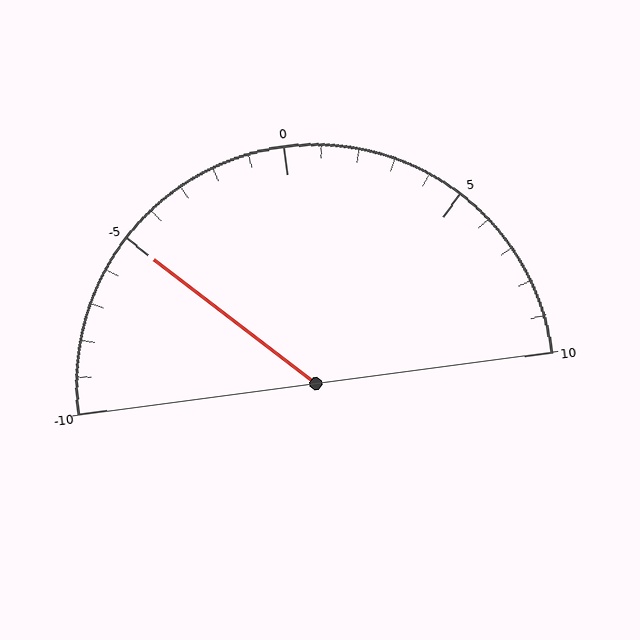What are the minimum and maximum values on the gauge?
The gauge ranges from -10 to 10.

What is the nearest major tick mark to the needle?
The nearest major tick mark is -5.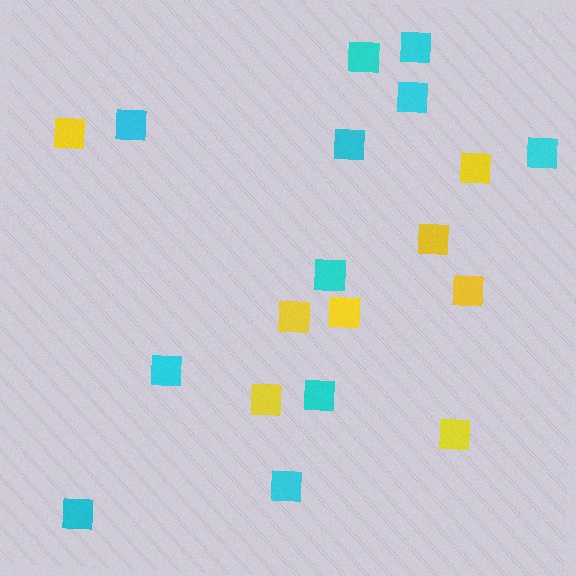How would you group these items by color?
There are 2 groups: one group of cyan squares (11) and one group of yellow squares (8).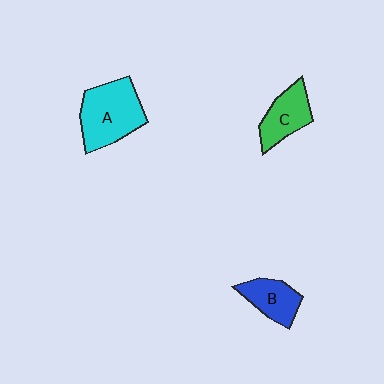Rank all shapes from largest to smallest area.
From largest to smallest: A (cyan), C (green), B (blue).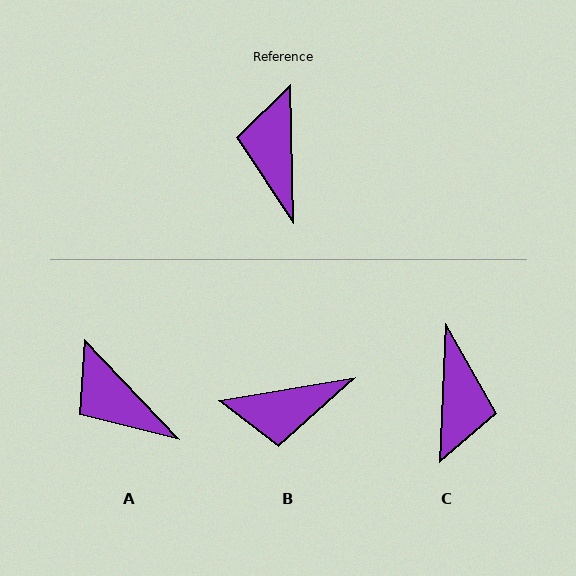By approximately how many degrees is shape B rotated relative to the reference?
Approximately 98 degrees counter-clockwise.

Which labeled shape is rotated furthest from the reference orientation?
C, about 176 degrees away.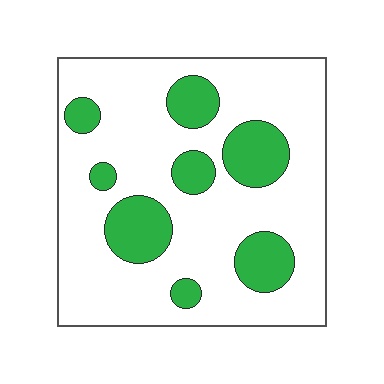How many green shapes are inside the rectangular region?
8.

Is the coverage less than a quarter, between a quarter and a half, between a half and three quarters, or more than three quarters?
Less than a quarter.